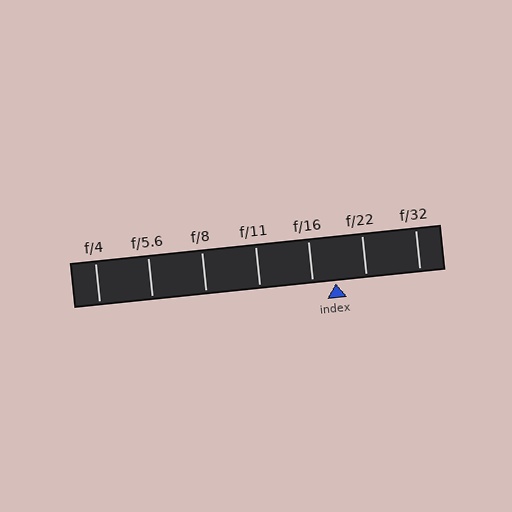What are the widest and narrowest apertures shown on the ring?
The widest aperture shown is f/4 and the narrowest is f/32.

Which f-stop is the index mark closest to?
The index mark is closest to f/16.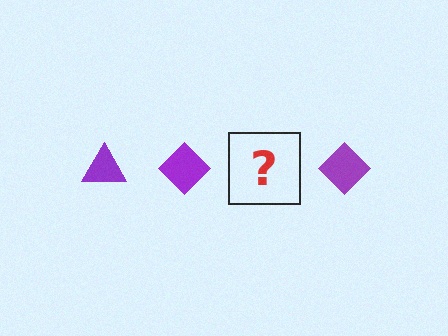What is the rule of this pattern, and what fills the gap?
The rule is that the pattern cycles through triangle, diamond shapes in purple. The gap should be filled with a purple triangle.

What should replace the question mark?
The question mark should be replaced with a purple triangle.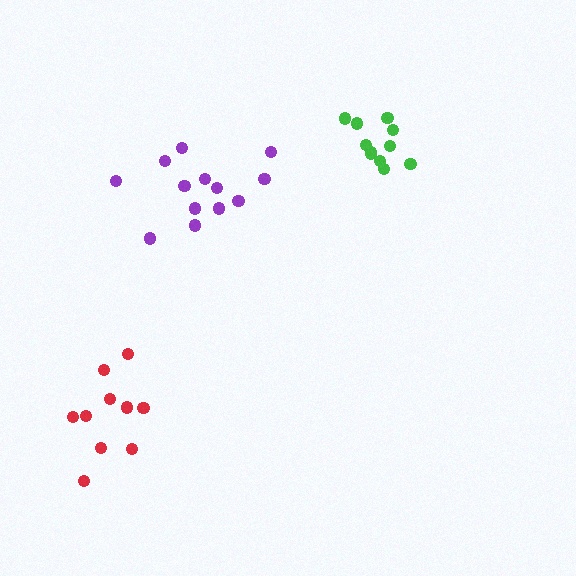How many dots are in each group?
Group 1: 11 dots, Group 2: 10 dots, Group 3: 13 dots (34 total).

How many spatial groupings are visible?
There are 3 spatial groupings.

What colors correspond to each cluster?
The clusters are colored: green, red, purple.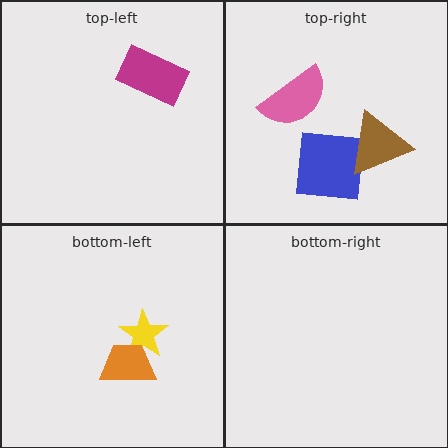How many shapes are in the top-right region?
3.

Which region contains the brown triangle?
The top-right region.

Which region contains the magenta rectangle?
The top-left region.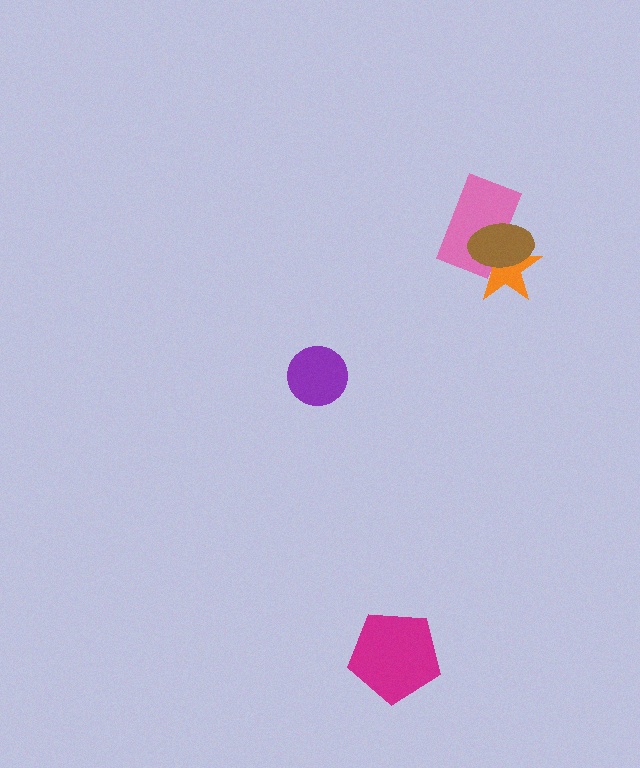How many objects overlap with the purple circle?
0 objects overlap with the purple circle.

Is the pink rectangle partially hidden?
Yes, it is partially covered by another shape.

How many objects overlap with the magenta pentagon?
0 objects overlap with the magenta pentagon.